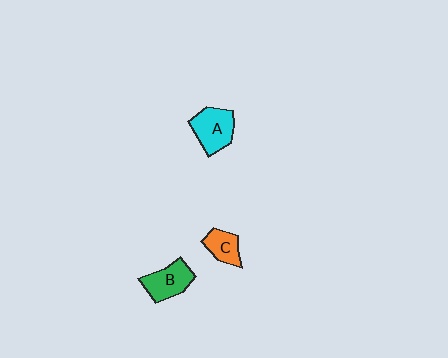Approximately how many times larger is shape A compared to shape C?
Approximately 1.5 times.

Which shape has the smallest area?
Shape C (orange).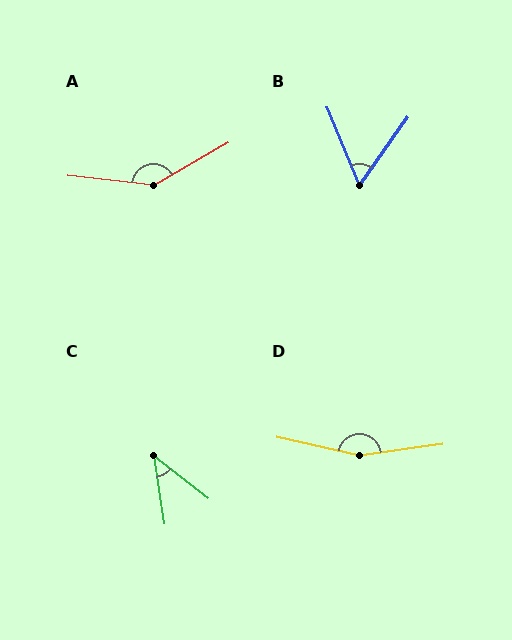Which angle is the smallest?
C, at approximately 44 degrees.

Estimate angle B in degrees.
Approximately 58 degrees.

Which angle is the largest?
D, at approximately 160 degrees.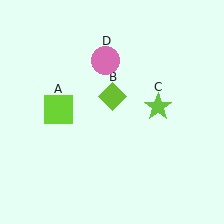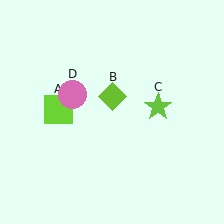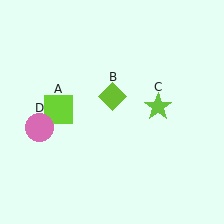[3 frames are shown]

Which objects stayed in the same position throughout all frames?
Lime square (object A) and lime diamond (object B) and lime star (object C) remained stationary.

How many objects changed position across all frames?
1 object changed position: pink circle (object D).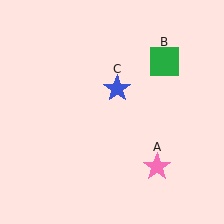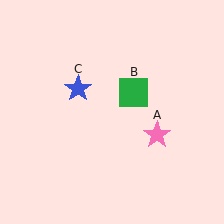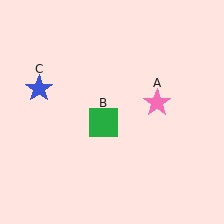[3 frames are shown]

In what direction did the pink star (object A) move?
The pink star (object A) moved up.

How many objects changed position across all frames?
3 objects changed position: pink star (object A), green square (object B), blue star (object C).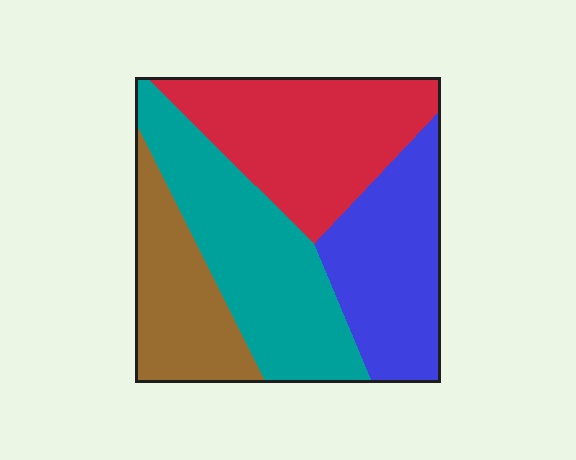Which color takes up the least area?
Brown, at roughly 20%.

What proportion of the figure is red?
Red covers around 30% of the figure.